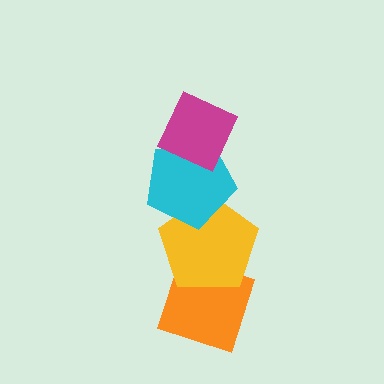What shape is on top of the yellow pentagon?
The cyan pentagon is on top of the yellow pentagon.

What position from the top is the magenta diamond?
The magenta diamond is 1st from the top.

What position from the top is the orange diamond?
The orange diamond is 4th from the top.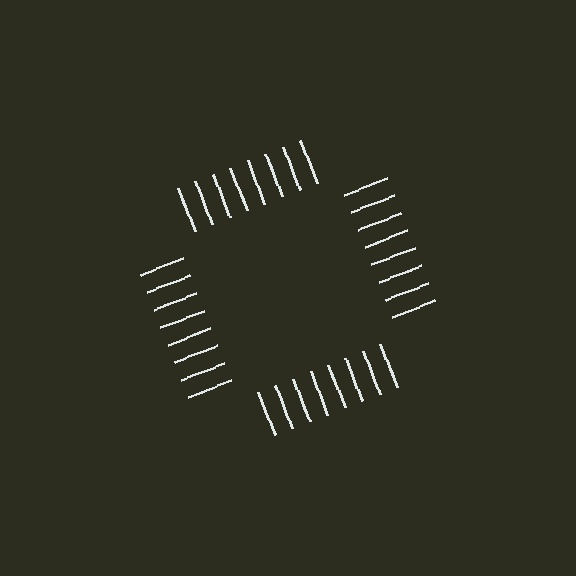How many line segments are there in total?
32 — 8 along each of the 4 edges.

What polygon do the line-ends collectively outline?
An illusory square — the line segments terminate on its edges but no continuous stroke is drawn.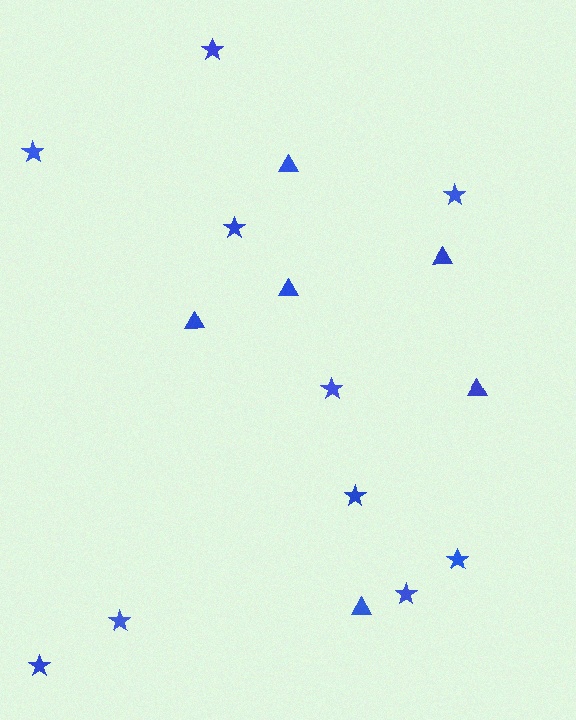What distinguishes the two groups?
There are 2 groups: one group of stars (10) and one group of triangles (6).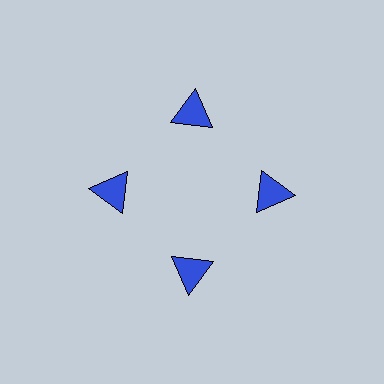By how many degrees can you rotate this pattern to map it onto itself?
The pattern maps onto itself every 90 degrees of rotation.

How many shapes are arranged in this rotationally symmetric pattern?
There are 4 shapes, arranged in 4 groups of 1.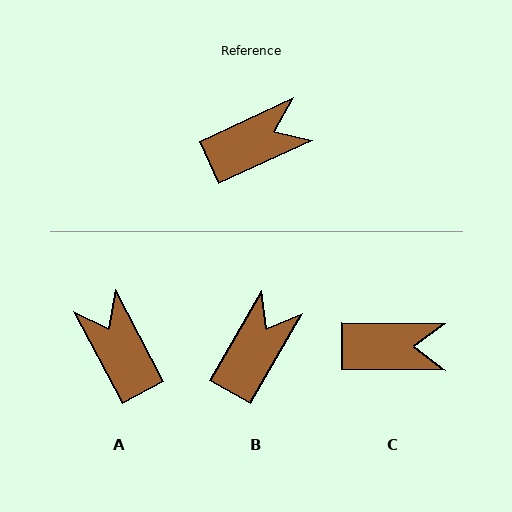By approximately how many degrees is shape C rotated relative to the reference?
Approximately 25 degrees clockwise.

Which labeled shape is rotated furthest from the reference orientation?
A, about 93 degrees away.